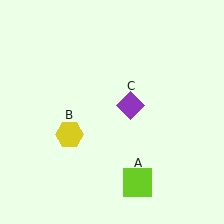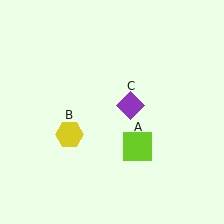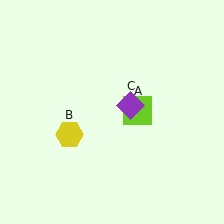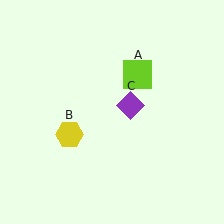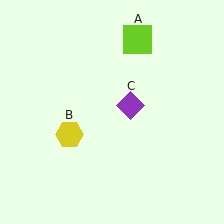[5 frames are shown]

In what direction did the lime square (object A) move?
The lime square (object A) moved up.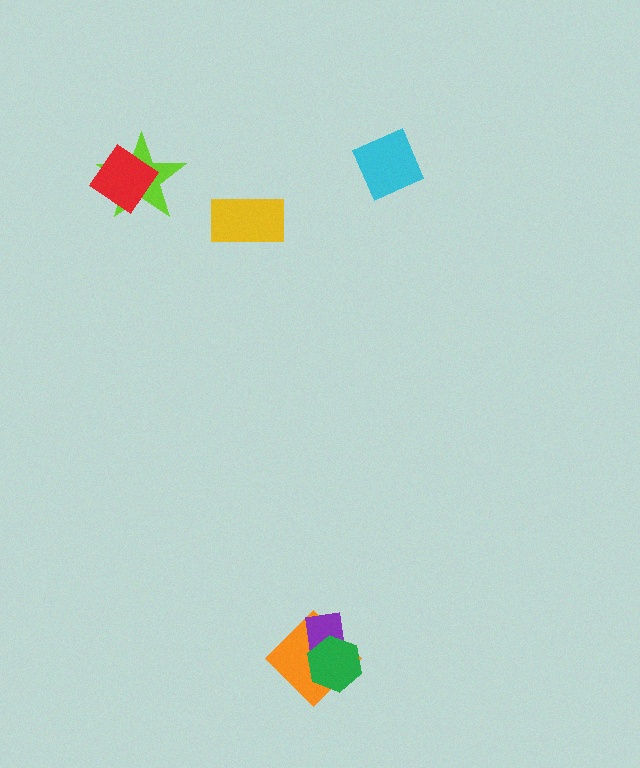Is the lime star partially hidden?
Yes, it is partially covered by another shape.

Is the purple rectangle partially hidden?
Yes, it is partially covered by another shape.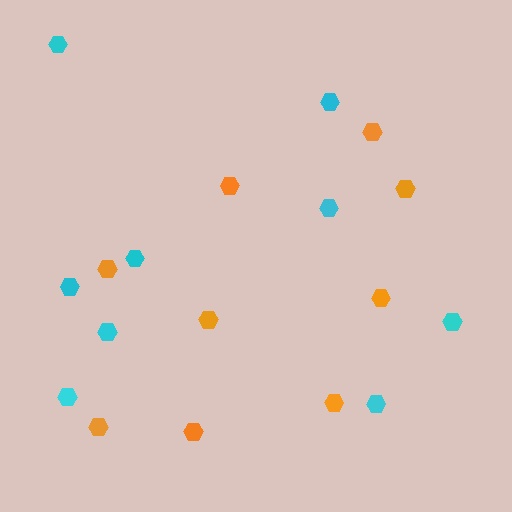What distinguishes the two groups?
There are 2 groups: one group of orange hexagons (9) and one group of cyan hexagons (9).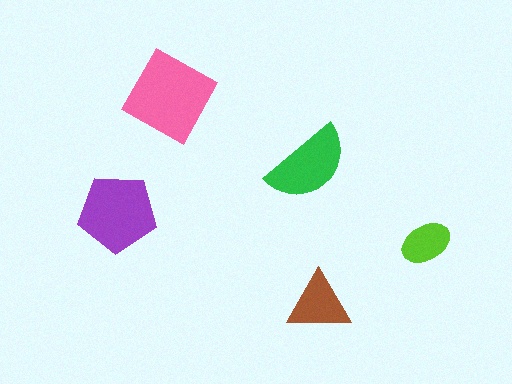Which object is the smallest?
The lime ellipse.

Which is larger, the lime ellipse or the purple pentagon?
The purple pentagon.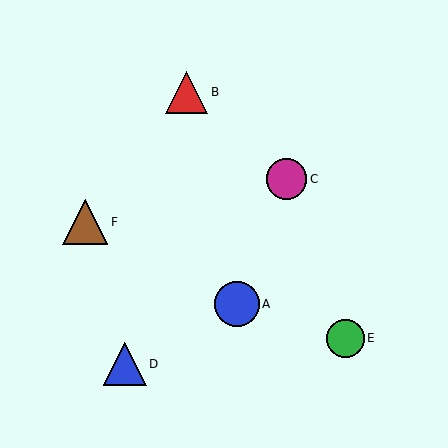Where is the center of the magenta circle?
The center of the magenta circle is at (286, 179).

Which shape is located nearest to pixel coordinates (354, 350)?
The green circle (labeled E) at (346, 338) is nearest to that location.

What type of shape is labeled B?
Shape B is a red triangle.